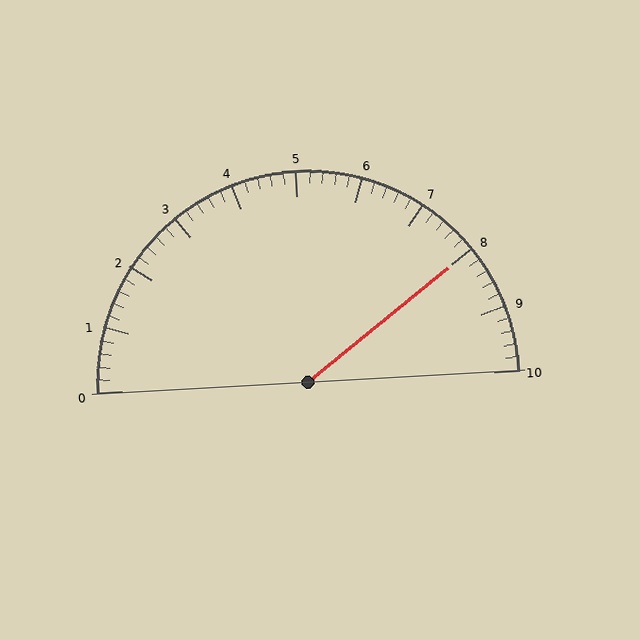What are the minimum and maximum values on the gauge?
The gauge ranges from 0 to 10.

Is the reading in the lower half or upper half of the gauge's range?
The reading is in the upper half of the range (0 to 10).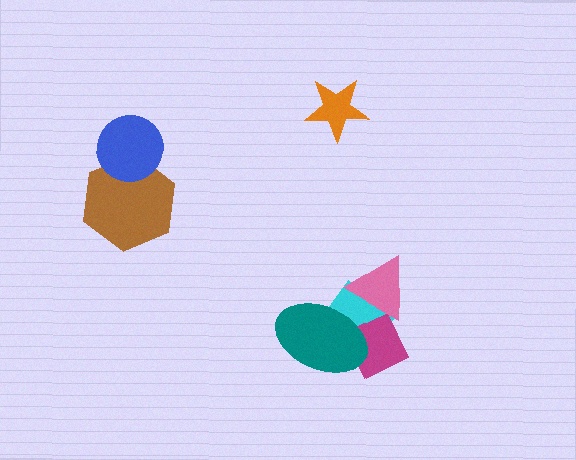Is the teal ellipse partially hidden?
No, no other shape covers it.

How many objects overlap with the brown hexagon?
1 object overlaps with the brown hexagon.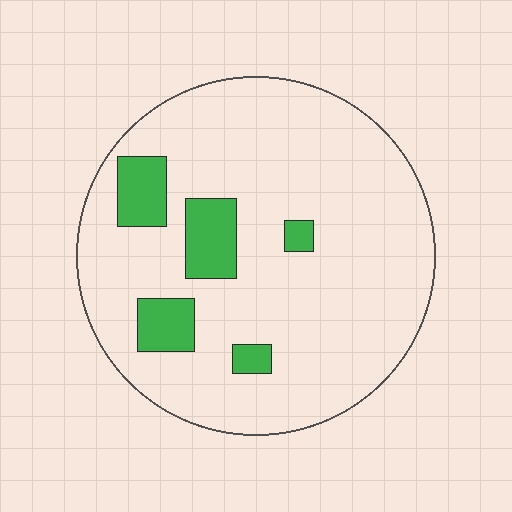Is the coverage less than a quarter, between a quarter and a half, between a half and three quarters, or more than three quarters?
Less than a quarter.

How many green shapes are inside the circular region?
5.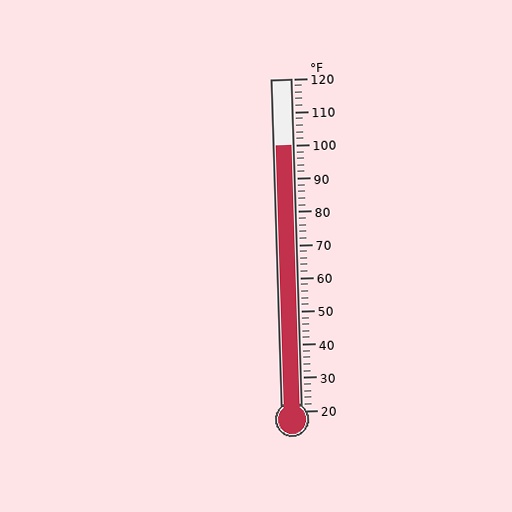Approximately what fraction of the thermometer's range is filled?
The thermometer is filled to approximately 80% of its range.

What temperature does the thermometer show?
The thermometer shows approximately 100°F.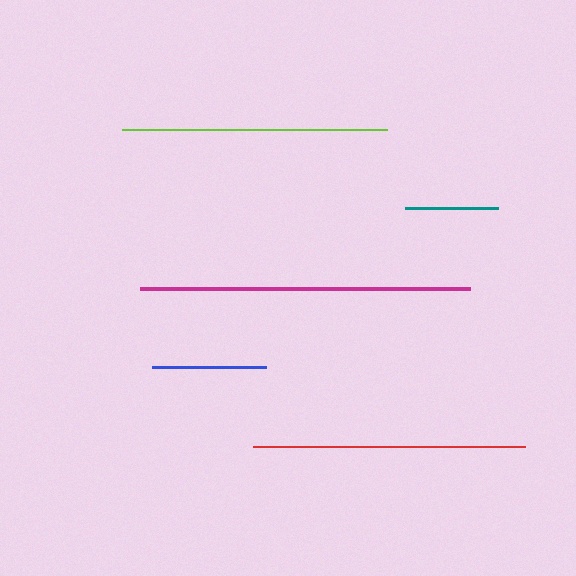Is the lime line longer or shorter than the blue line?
The lime line is longer than the blue line.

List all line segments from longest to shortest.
From longest to shortest: magenta, red, lime, blue, teal.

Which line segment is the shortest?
The teal line is the shortest at approximately 93 pixels.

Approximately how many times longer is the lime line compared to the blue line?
The lime line is approximately 2.3 times the length of the blue line.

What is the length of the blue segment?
The blue segment is approximately 114 pixels long.